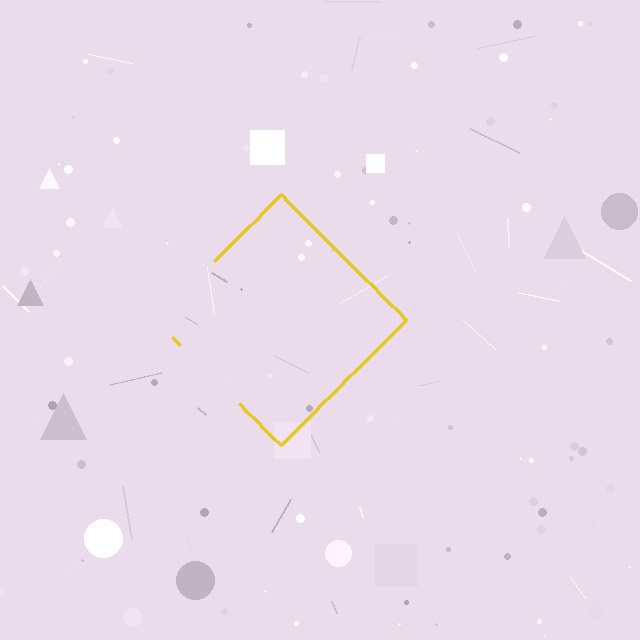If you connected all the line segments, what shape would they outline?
They would outline a diamond.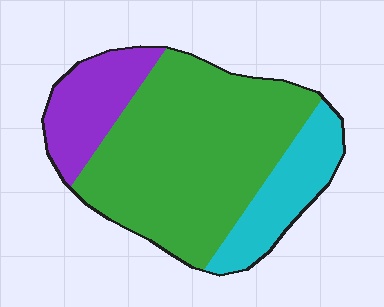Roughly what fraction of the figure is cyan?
Cyan takes up about one fifth (1/5) of the figure.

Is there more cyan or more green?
Green.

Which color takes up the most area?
Green, at roughly 65%.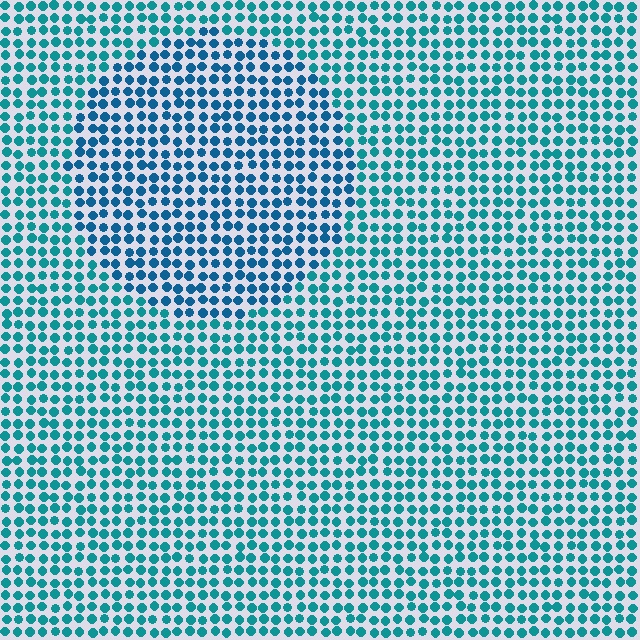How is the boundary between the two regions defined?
The boundary is defined purely by a slight shift in hue (about 23 degrees). Spacing, size, and orientation are identical on both sides.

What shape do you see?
I see a circle.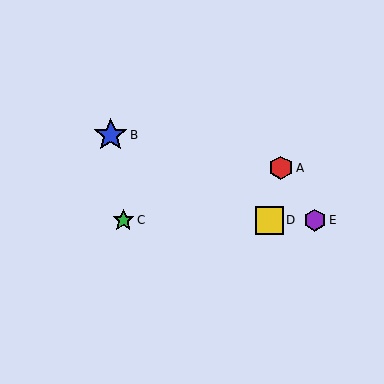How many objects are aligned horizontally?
3 objects (C, D, E) are aligned horizontally.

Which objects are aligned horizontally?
Objects C, D, E are aligned horizontally.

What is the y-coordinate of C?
Object C is at y≈220.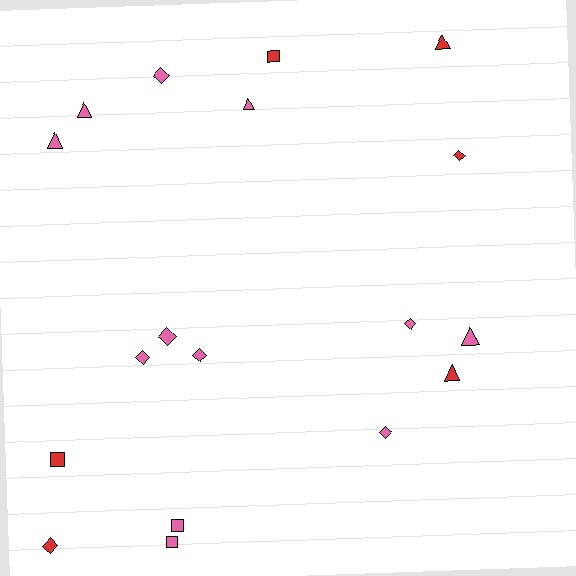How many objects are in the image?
There are 18 objects.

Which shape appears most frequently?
Diamond, with 8 objects.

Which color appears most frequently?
Pink, with 12 objects.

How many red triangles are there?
There are 2 red triangles.